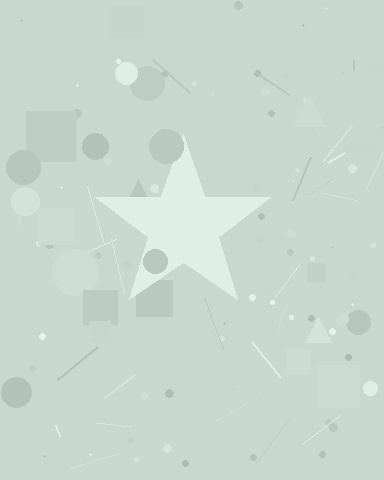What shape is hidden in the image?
A star is hidden in the image.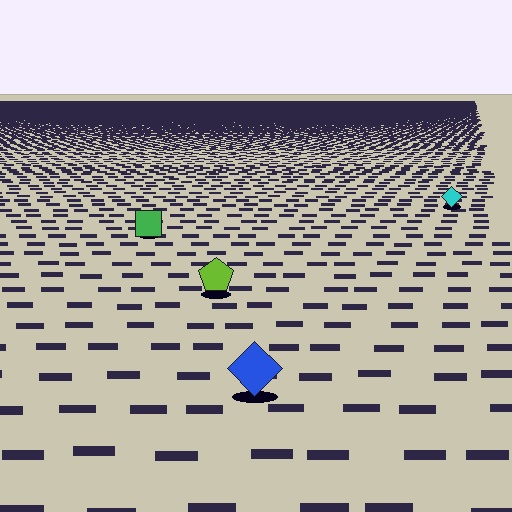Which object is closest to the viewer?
The blue diamond is closest. The texture marks near it are larger and more spread out.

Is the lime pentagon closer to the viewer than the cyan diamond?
Yes. The lime pentagon is closer — you can tell from the texture gradient: the ground texture is coarser near it.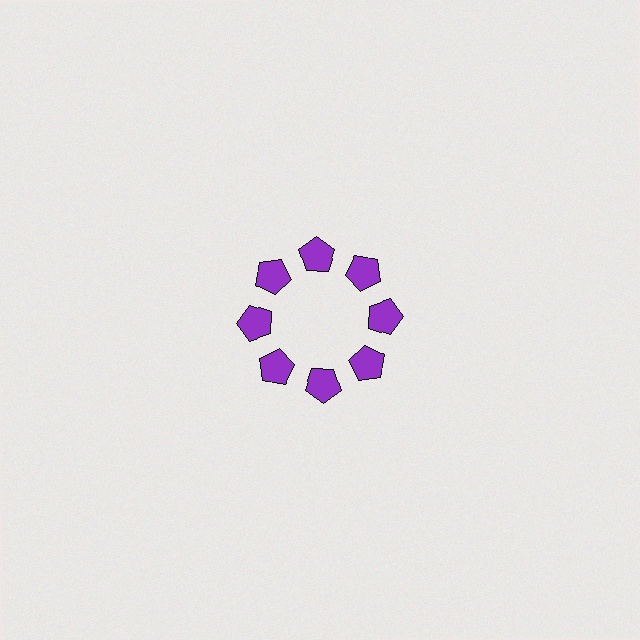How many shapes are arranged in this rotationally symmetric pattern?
There are 8 shapes, arranged in 8 groups of 1.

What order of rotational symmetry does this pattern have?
This pattern has 8-fold rotational symmetry.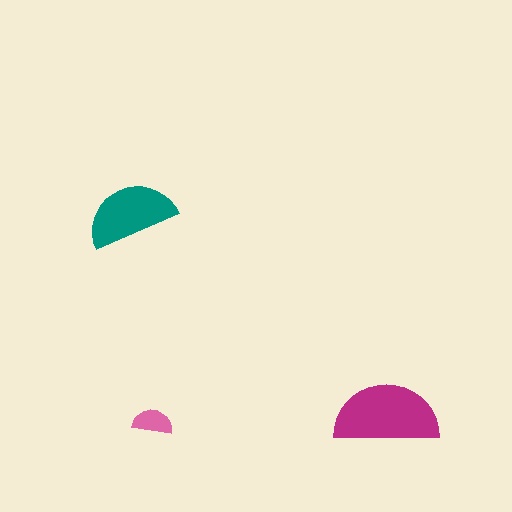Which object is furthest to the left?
The teal semicircle is leftmost.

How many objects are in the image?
There are 3 objects in the image.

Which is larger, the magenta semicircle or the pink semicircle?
The magenta one.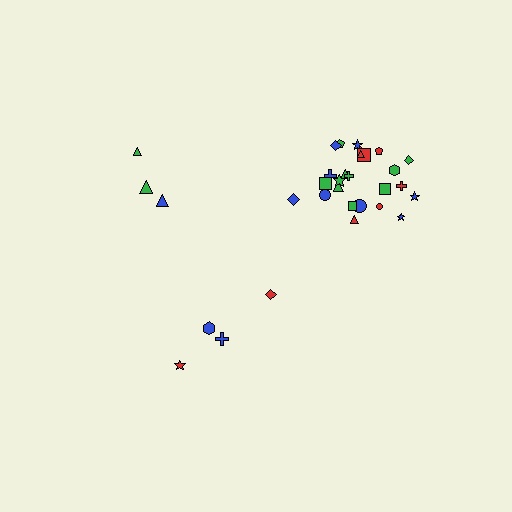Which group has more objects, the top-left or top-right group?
The top-right group.